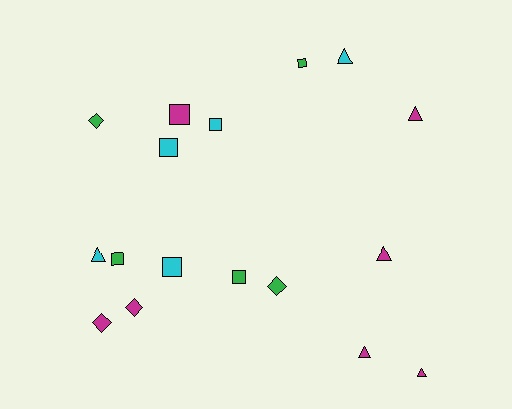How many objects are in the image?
There are 17 objects.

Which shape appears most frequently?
Square, with 7 objects.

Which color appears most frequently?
Magenta, with 7 objects.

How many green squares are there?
There are 3 green squares.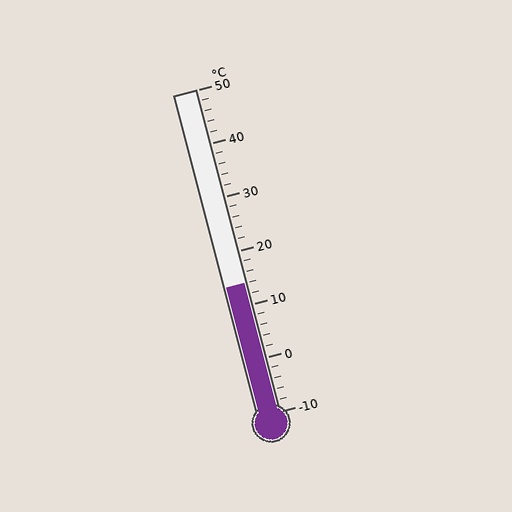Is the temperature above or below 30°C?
The temperature is below 30°C.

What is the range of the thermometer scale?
The thermometer scale ranges from -10°C to 50°C.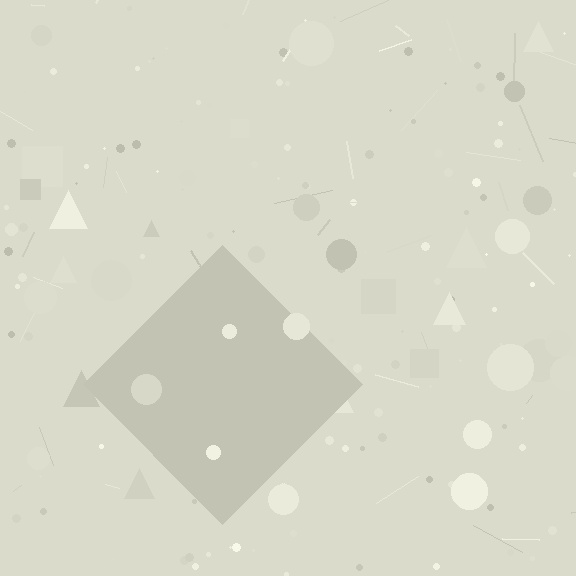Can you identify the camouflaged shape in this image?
The camouflaged shape is a diamond.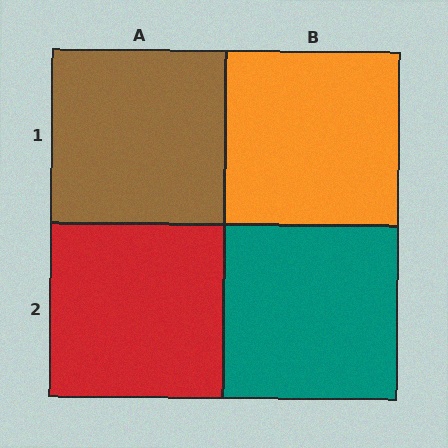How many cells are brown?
1 cell is brown.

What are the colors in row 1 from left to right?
Brown, orange.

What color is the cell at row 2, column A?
Red.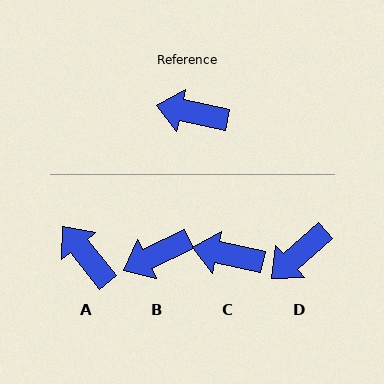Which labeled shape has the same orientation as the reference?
C.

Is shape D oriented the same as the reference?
No, it is off by about 54 degrees.